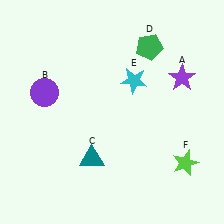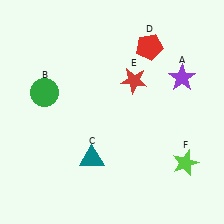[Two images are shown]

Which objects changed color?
B changed from purple to green. D changed from green to red. E changed from cyan to red.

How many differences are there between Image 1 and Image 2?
There are 3 differences between the two images.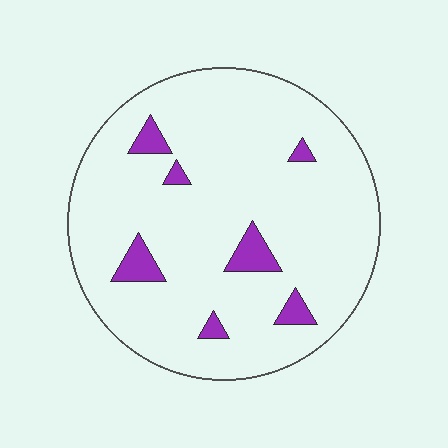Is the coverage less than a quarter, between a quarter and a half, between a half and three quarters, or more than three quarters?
Less than a quarter.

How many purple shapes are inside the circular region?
7.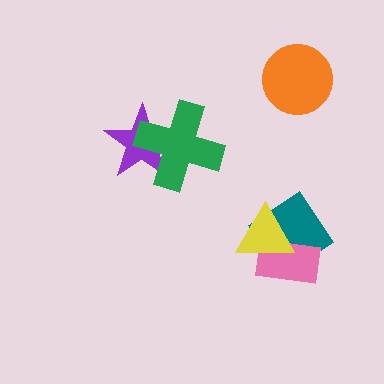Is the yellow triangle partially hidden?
No, no other shape covers it.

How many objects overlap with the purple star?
1 object overlaps with the purple star.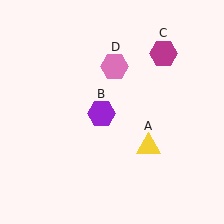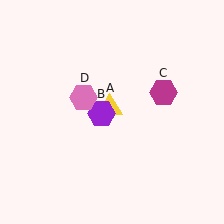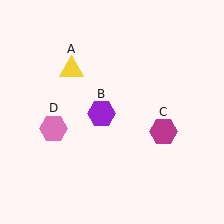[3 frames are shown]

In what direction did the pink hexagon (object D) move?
The pink hexagon (object D) moved down and to the left.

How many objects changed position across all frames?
3 objects changed position: yellow triangle (object A), magenta hexagon (object C), pink hexagon (object D).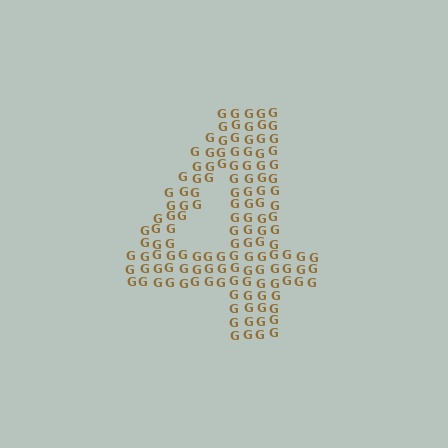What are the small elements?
The small elements are letter G's.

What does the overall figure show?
The overall figure shows the digit 4.